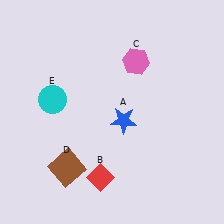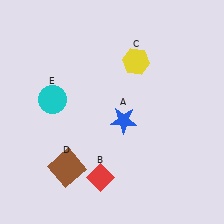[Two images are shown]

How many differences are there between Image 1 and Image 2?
There is 1 difference between the two images.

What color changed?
The hexagon (C) changed from pink in Image 1 to yellow in Image 2.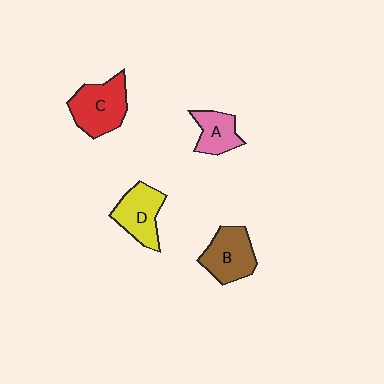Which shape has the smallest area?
Shape A (pink).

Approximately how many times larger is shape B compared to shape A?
Approximately 1.4 times.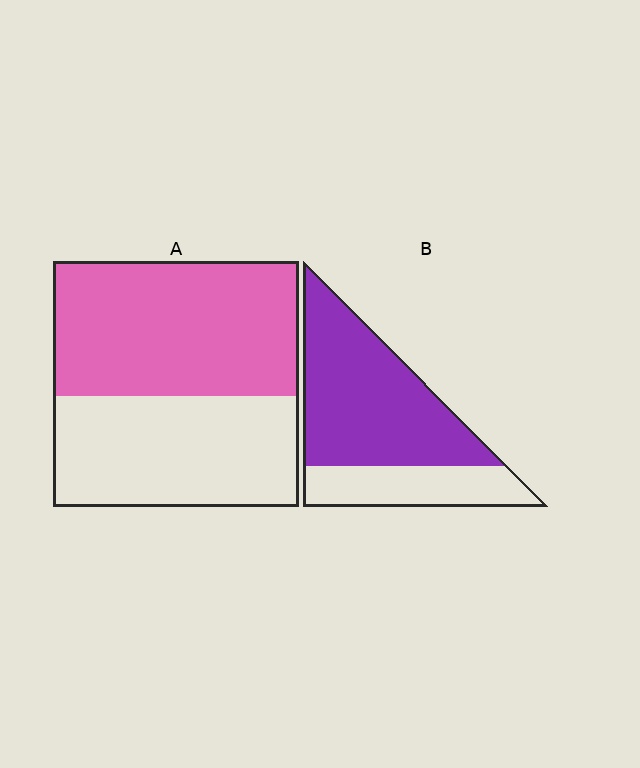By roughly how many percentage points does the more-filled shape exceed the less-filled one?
By roughly 15 percentage points (B over A).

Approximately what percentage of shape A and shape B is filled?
A is approximately 55% and B is approximately 70%.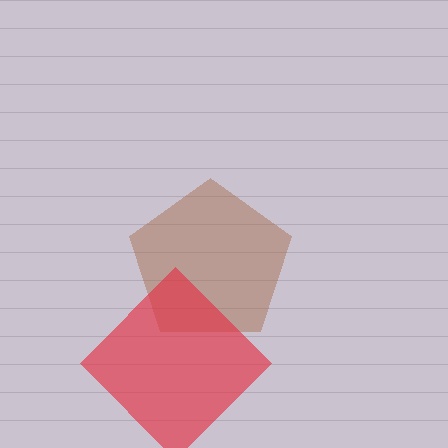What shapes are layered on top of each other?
The layered shapes are: a brown pentagon, a red diamond.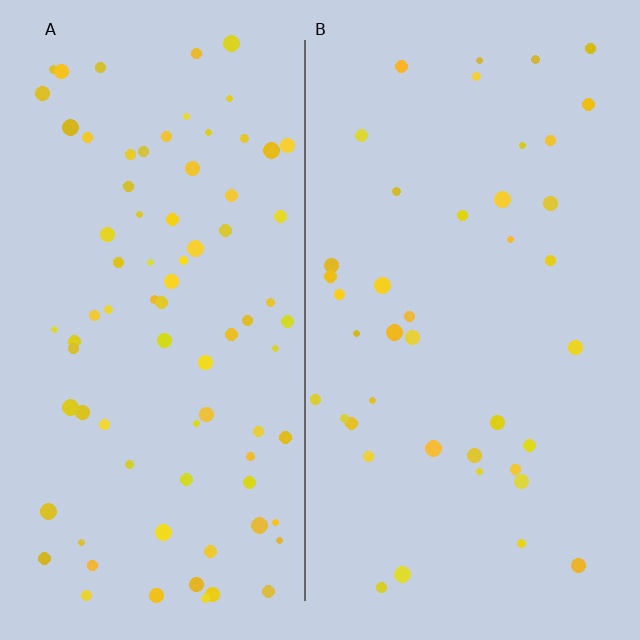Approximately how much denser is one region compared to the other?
Approximately 2.0× — region A over region B.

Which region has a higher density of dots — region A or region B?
A (the left).